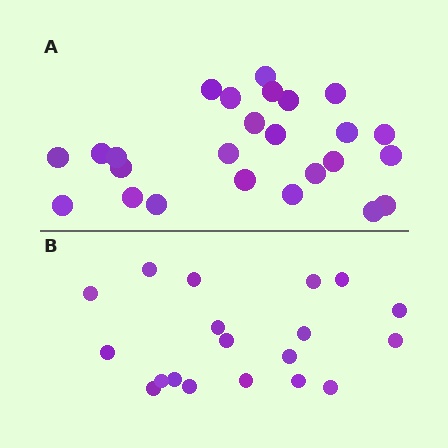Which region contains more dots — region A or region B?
Region A (the top region) has more dots.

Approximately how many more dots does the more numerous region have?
Region A has about 6 more dots than region B.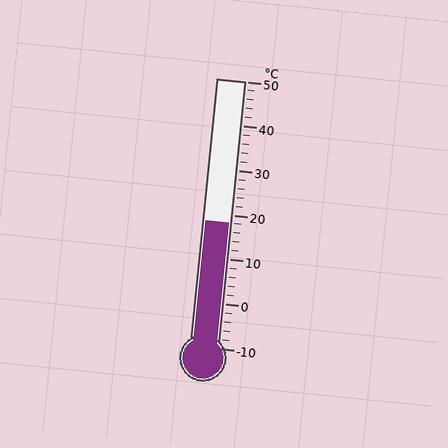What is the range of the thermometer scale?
The thermometer scale ranges from -10°C to 50°C.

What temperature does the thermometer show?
The thermometer shows approximately 18°C.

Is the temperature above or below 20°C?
The temperature is below 20°C.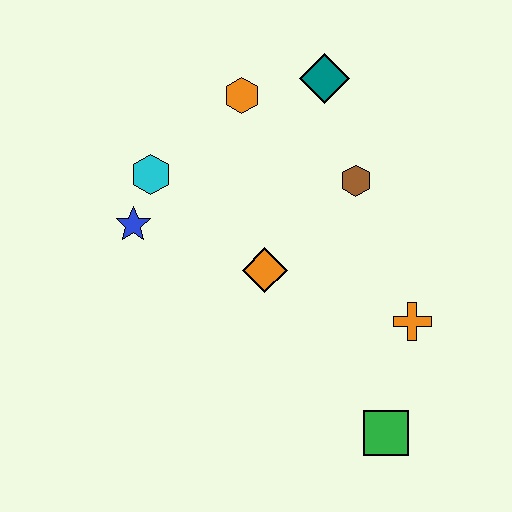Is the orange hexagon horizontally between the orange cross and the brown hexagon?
No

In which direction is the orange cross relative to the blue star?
The orange cross is to the right of the blue star.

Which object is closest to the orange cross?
The green square is closest to the orange cross.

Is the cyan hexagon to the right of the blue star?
Yes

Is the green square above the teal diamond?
No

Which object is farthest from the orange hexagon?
The green square is farthest from the orange hexagon.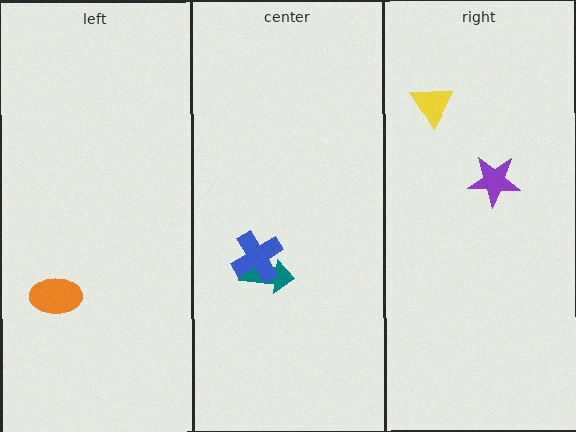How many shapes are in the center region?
2.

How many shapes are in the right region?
2.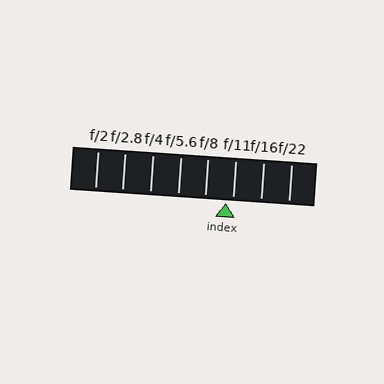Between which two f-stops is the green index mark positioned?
The index mark is between f/8 and f/11.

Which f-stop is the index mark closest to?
The index mark is closest to f/11.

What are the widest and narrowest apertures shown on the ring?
The widest aperture shown is f/2 and the narrowest is f/22.